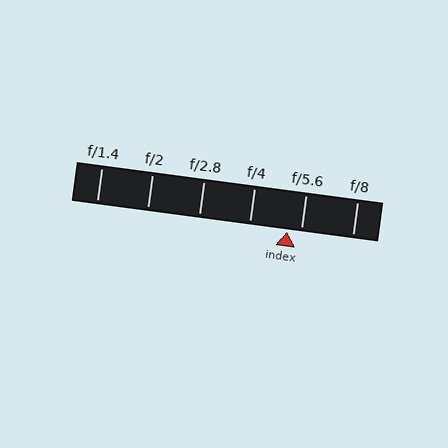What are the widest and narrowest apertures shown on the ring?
The widest aperture shown is f/1.4 and the narrowest is f/8.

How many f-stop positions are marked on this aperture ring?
There are 6 f-stop positions marked.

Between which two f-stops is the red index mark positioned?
The index mark is between f/4 and f/5.6.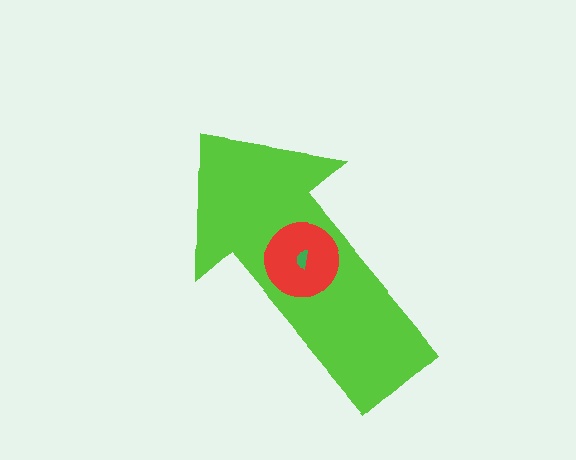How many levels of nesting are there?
3.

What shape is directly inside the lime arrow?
The red circle.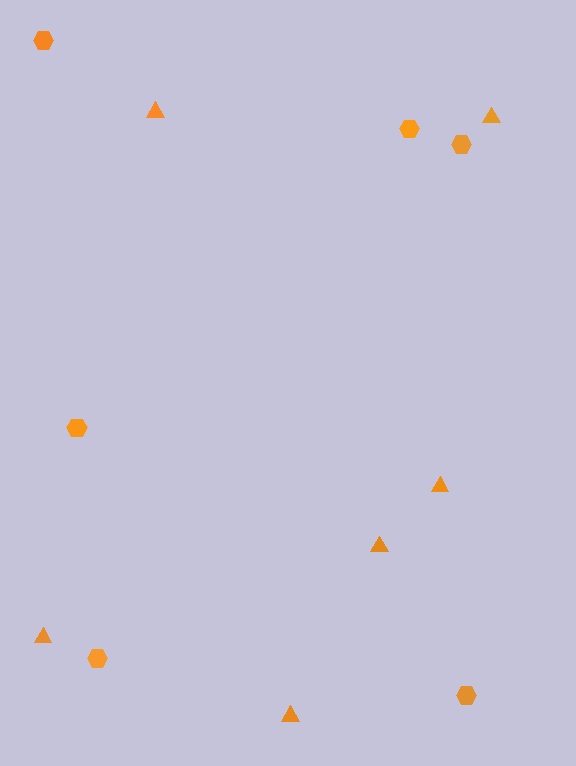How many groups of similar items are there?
There are 2 groups: one group of triangles (6) and one group of hexagons (6).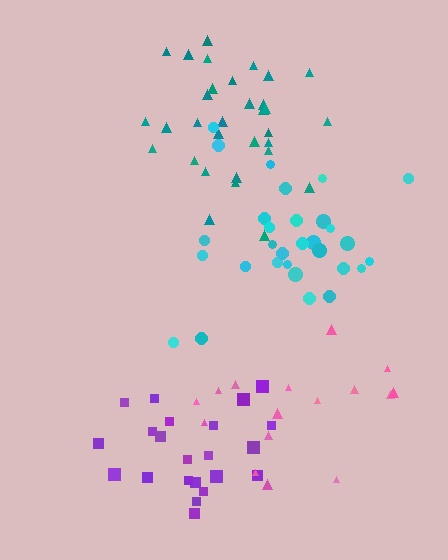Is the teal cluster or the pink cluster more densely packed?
Teal.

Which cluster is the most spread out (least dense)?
Pink.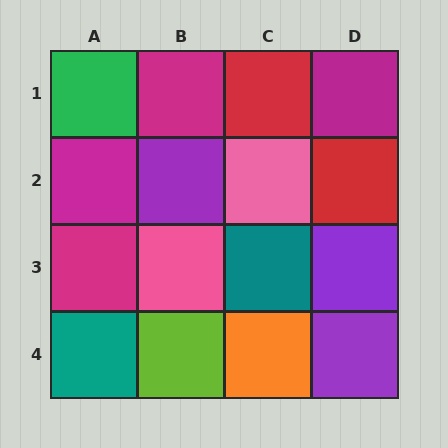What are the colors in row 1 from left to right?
Green, magenta, red, magenta.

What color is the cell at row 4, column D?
Purple.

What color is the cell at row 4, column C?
Orange.